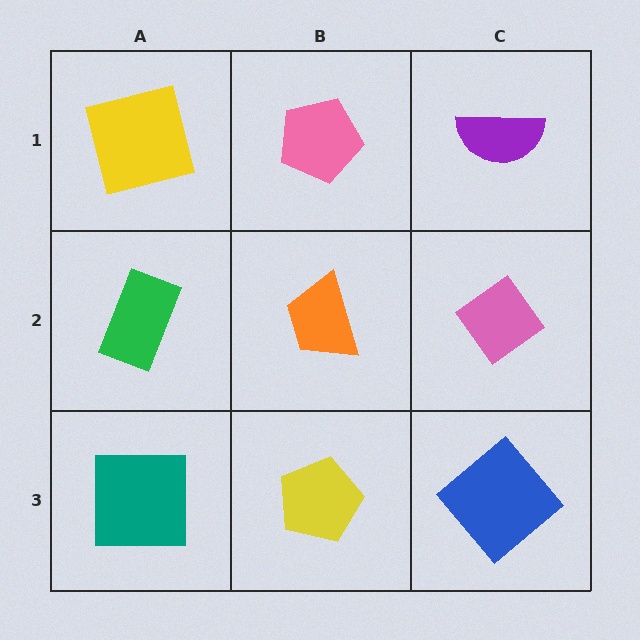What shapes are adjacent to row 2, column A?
A yellow square (row 1, column A), a teal square (row 3, column A), an orange trapezoid (row 2, column B).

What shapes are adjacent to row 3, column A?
A green rectangle (row 2, column A), a yellow pentagon (row 3, column B).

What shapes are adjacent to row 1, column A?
A green rectangle (row 2, column A), a pink pentagon (row 1, column B).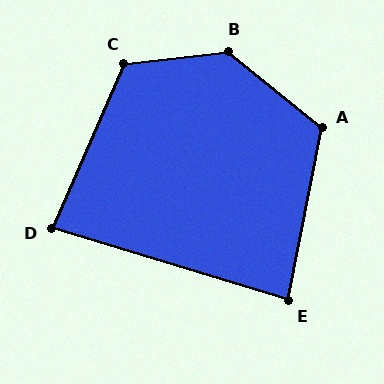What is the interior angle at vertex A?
Approximately 118 degrees (obtuse).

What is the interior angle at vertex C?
Approximately 120 degrees (obtuse).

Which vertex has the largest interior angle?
B, at approximately 134 degrees.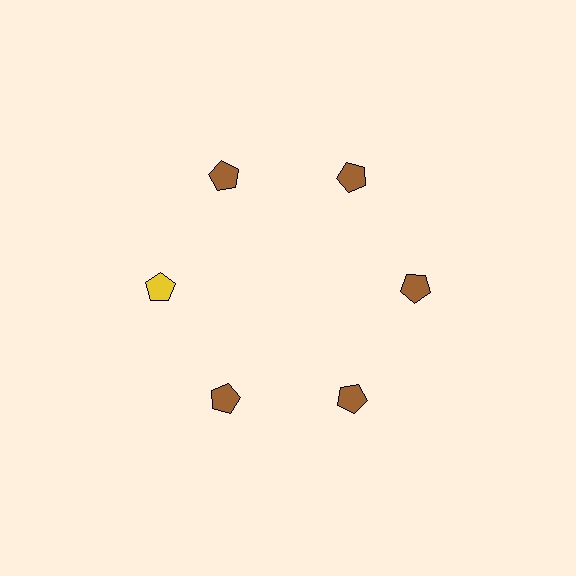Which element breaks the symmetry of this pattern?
The yellow pentagon at roughly the 9 o'clock position breaks the symmetry. All other shapes are brown pentagons.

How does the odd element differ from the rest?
It has a different color: yellow instead of brown.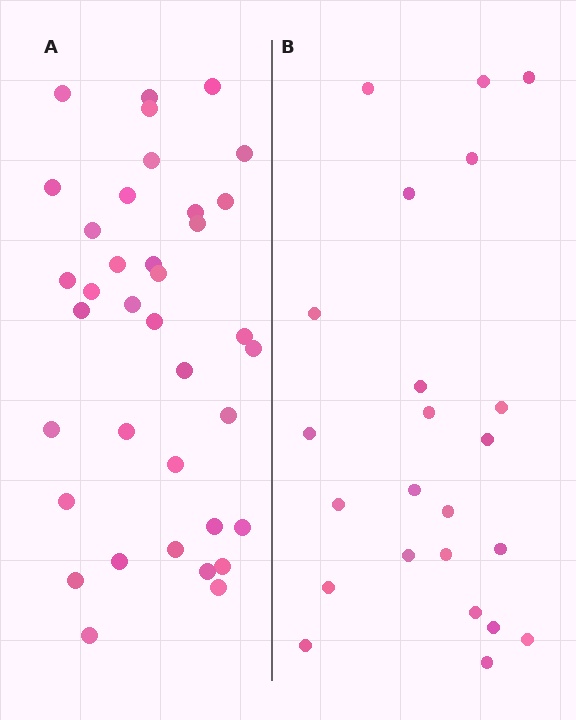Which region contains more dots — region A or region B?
Region A (the left region) has more dots.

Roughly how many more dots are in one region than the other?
Region A has approximately 15 more dots than region B.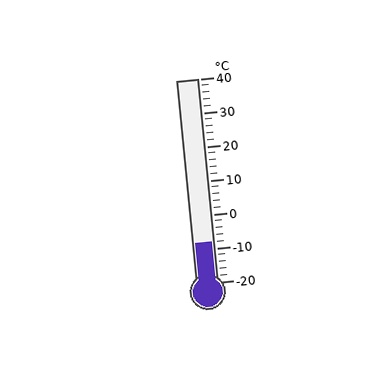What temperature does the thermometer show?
The thermometer shows approximately -8°C.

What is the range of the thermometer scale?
The thermometer scale ranges from -20°C to 40°C.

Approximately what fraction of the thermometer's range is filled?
The thermometer is filled to approximately 20% of its range.